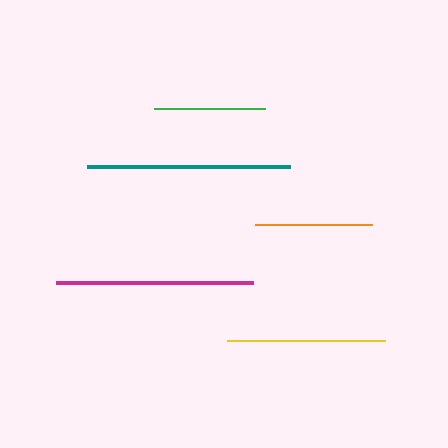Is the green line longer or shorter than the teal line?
The teal line is longer than the green line.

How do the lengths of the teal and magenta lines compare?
The teal and magenta lines are approximately the same length.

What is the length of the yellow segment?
The yellow segment is approximately 159 pixels long.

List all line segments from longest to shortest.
From longest to shortest: teal, magenta, yellow, orange, green.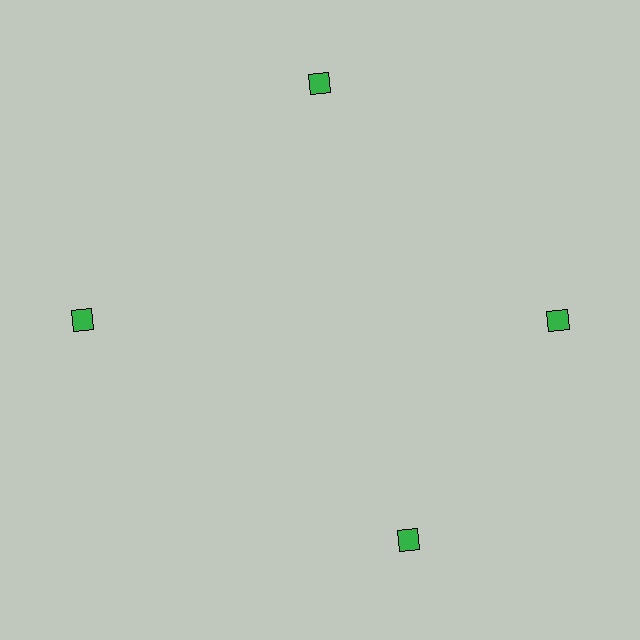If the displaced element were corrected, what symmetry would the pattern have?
It would have 4-fold rotational symmetry — the pattern would map onto itself every 90 degrees.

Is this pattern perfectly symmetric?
No. The 4 green diamonds are arranged in a ring, but one element near the 6 o'clock position is rotated out of alignment along the ring, breaking the 4-fold rotational symmetry.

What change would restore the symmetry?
The symmetry would be restored by rotating it back into even spacing with its neighbors so that all 4 diamonds sit at equal angles and equal distance from the center.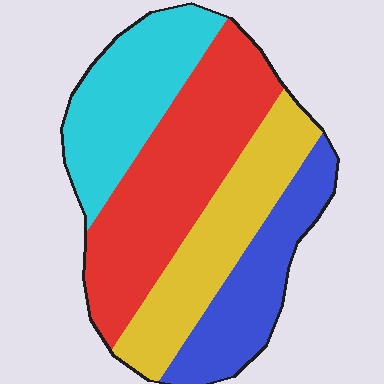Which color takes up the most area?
Red, at roughly 35%.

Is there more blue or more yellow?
Yellow.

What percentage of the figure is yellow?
Yellow covers about 25% of the figure.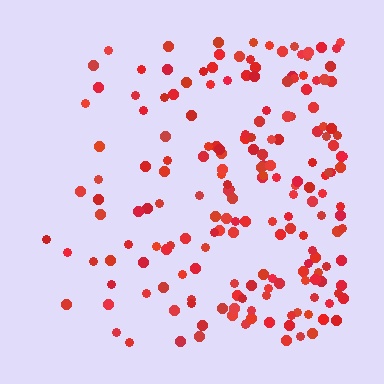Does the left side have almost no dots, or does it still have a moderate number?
Still a moderate number, just noticeably fewer than the right.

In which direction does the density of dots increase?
From left to right, with the right side densest.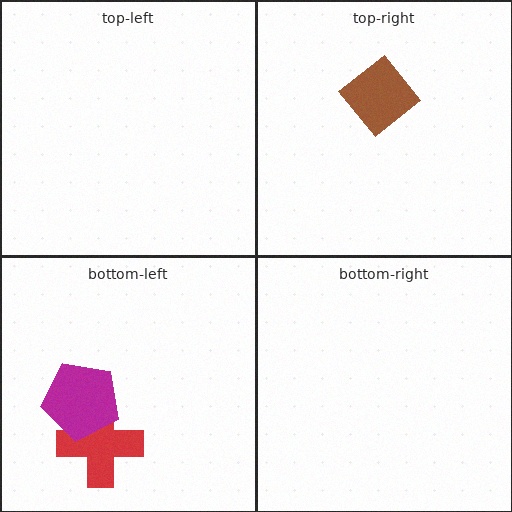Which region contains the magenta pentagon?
The bottom-left region.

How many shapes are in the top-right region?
1.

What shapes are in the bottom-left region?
The red cross, the magenta pentagon.